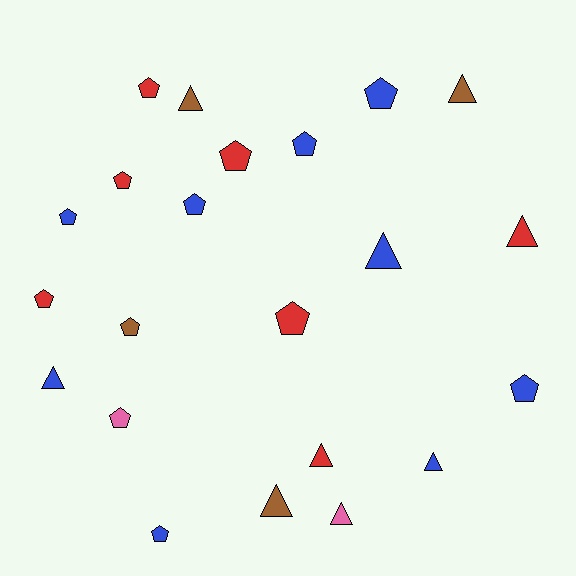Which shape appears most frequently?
Pentagon, with 13 objects.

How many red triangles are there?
There are 2 red triangles.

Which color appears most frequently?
Blue, with 9 objects.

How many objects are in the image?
There are 22 objects.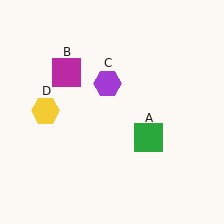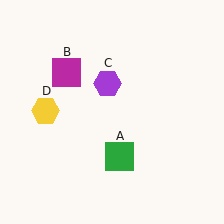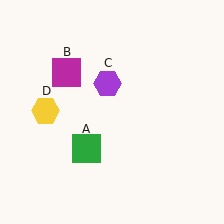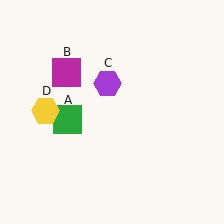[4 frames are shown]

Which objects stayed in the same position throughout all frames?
Magenta square (object B) and purple hexagon (object C) and yellow hexagon (object D) remained stationary.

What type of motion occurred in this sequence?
The green square (object A) rotated clockwise around the center of the scene.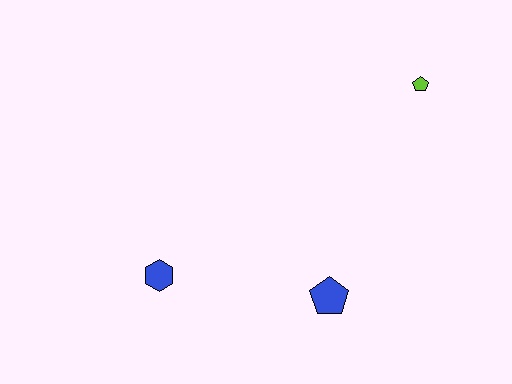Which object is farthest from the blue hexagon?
The lime pentagon is farthest from the blue hexagon.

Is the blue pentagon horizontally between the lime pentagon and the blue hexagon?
Yes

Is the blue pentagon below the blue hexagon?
Yes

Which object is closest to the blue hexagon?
The blue pentagon is closest to the blue hexagon.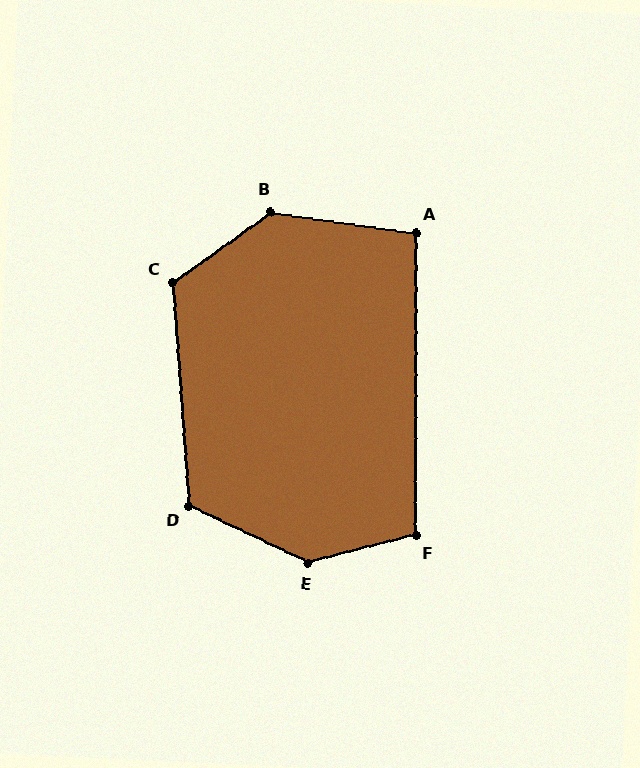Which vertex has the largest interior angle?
E, at approximately 140 degrees.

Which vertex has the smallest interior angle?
A, at approximately 98 degrees.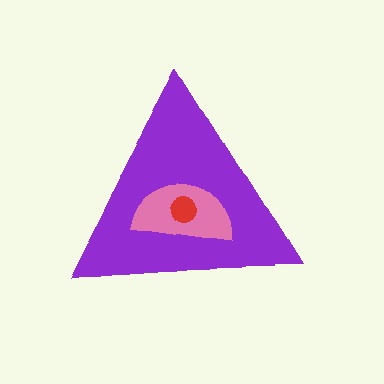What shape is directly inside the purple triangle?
The pink semicircle.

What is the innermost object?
The red circle.